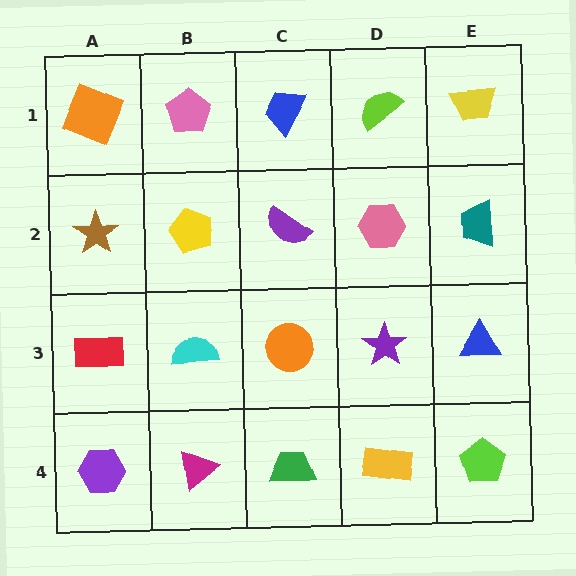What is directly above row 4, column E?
A blue triangle.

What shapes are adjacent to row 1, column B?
A yellow pentagon (row 2, column B), an orange square (row 1, column A), a blue trapezoid (row 1, column C).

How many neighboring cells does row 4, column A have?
2.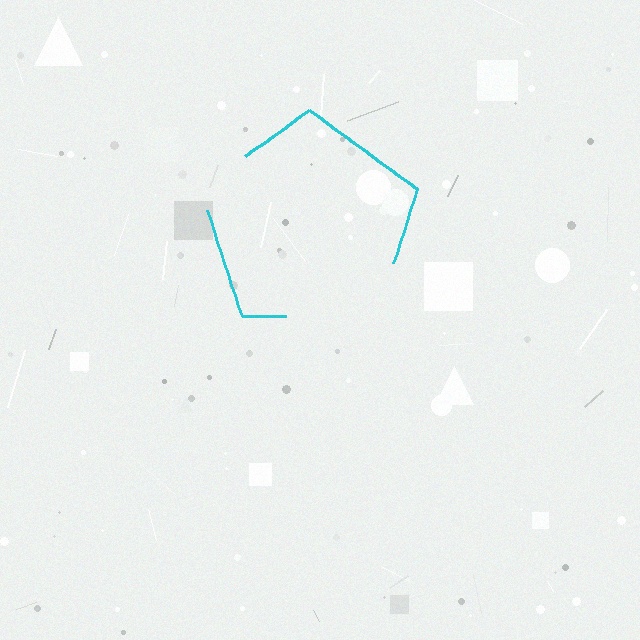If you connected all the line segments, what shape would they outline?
They would outline a pentagon.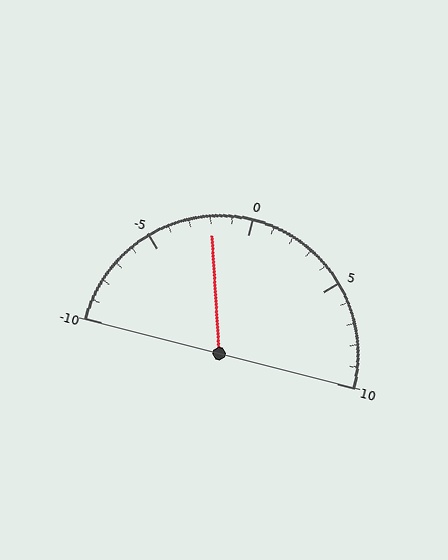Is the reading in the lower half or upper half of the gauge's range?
The reading is in the lower half of the range (-10 to 10).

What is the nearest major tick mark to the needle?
The nearest major tick mark is 0.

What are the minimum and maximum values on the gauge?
The gauge ranges from -10 to 10.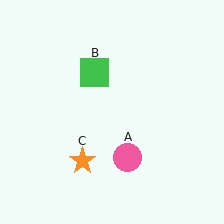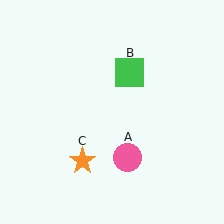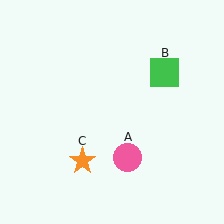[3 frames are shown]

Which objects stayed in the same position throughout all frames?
Pink circle (object A) and orange star (object C) remained stationary.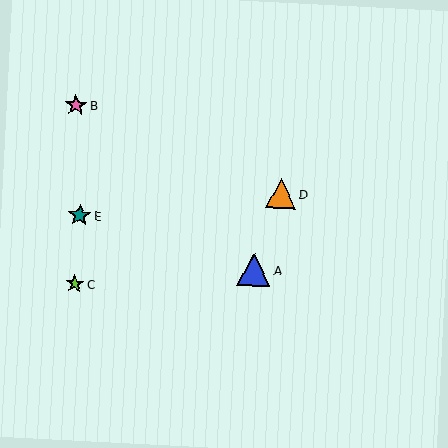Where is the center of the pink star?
The center of the pink star is at (76, 105).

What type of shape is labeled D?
Shape D is an orange triangle.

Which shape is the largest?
The blue triangle (labeled A) is the largest.